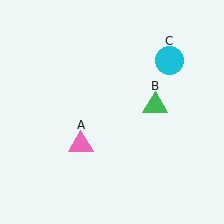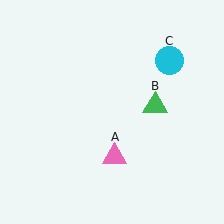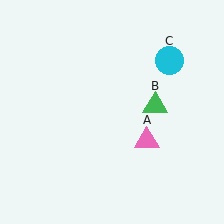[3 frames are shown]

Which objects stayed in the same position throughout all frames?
Green triangle (object B) and cyan circle (object C) remained stationary.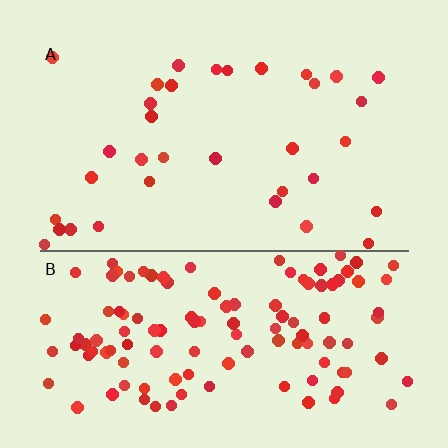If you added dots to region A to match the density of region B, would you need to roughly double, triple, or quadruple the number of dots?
Approximately quadruple.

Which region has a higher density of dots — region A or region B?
B (the bottom).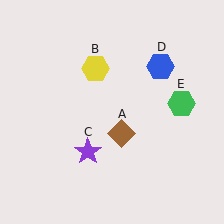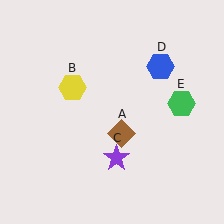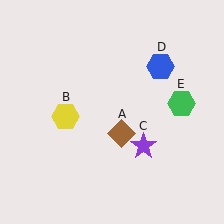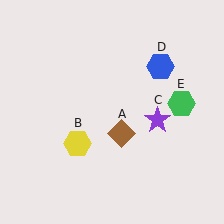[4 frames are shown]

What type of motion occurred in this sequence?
The yellow hexagon (object B), purple star (object C) rotated counterclockwise around the center of the scene.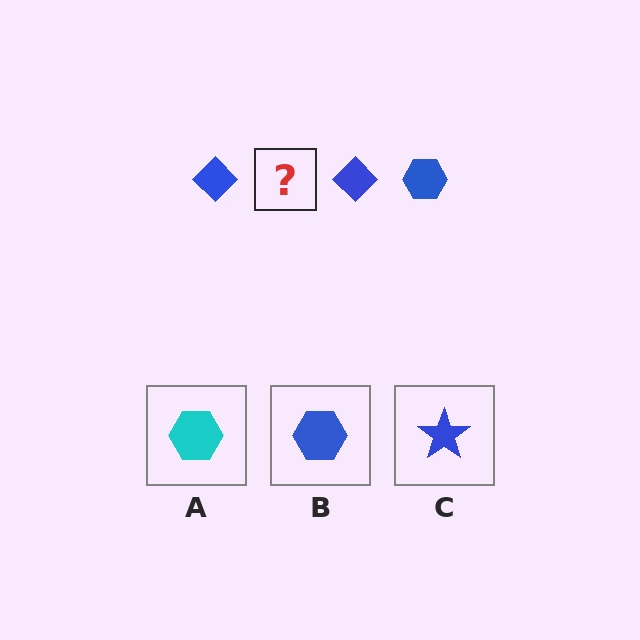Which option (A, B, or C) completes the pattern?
B.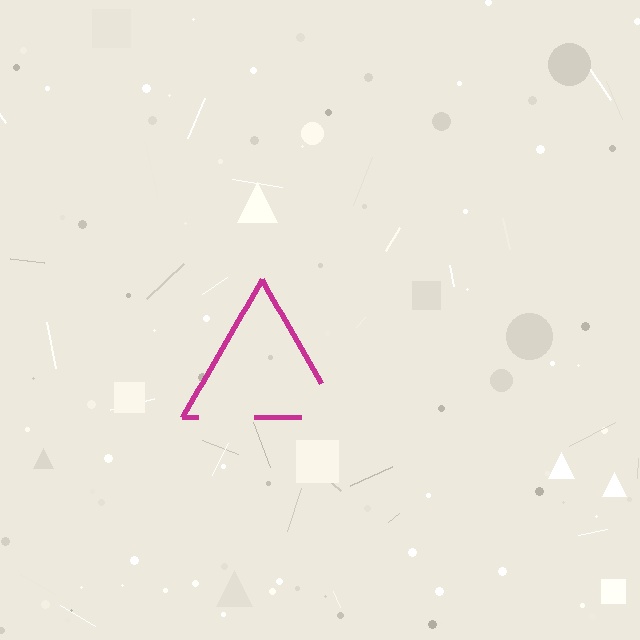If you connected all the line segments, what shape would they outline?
They would outline a triangle.